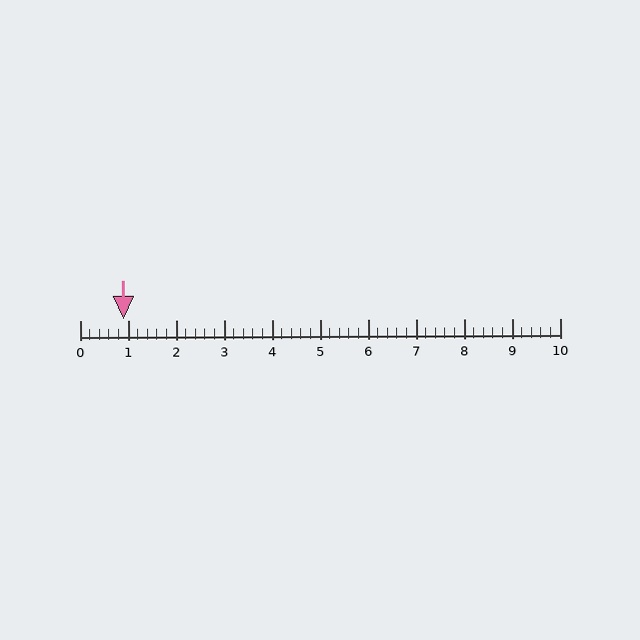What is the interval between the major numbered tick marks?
The major tick marks are spaced 1 units apart.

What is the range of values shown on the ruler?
The ruler shows values from 0 to 10.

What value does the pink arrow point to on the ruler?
The pink arrow points to approximately 0.9.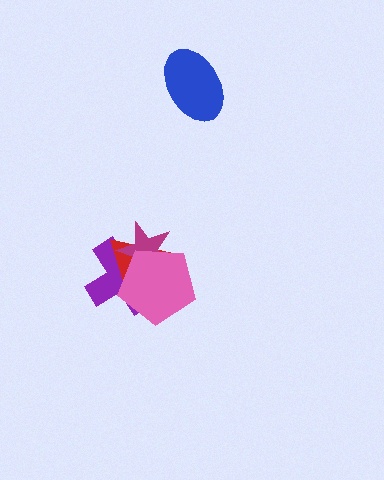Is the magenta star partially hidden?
Yes, it is partially covered by another shape.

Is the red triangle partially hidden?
Yes, it is partially covered by another shape.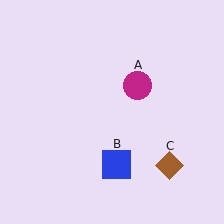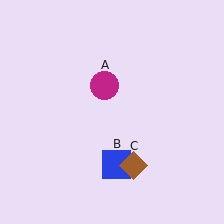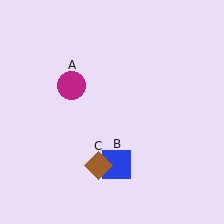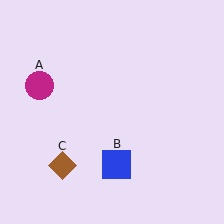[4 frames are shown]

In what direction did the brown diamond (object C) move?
The brown diamond (object C) moved left.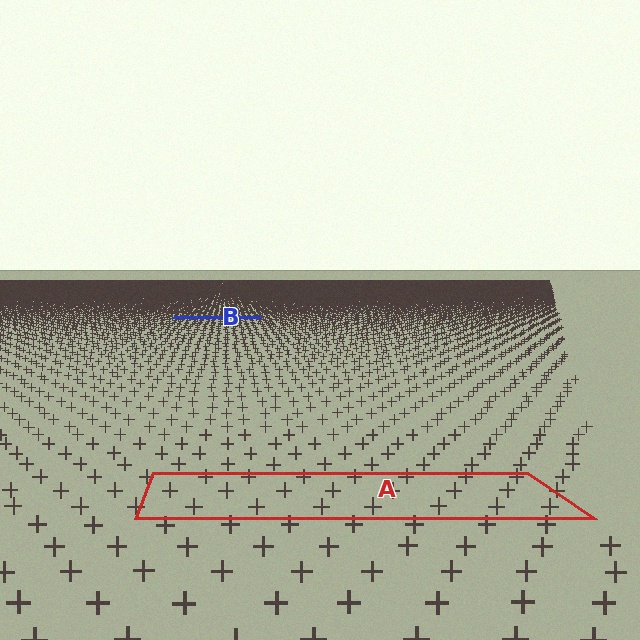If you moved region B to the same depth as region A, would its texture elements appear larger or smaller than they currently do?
They would appear larger. At a closer depth, the same texture elements are projected at a bigger on-screen size.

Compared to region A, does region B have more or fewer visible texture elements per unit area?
Region B has more texture elements per unit area — they are packed more densely because it is farther away.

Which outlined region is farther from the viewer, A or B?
Region B is farther from the viewer — the texture elements inside it appear smaller and more densely packed.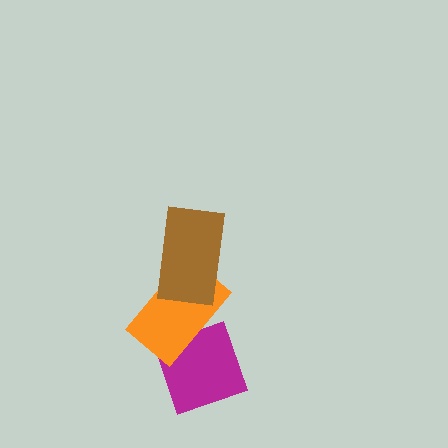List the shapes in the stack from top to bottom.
From top to bottom: the brown rectangle, the orange rectangle, the magenta diamond.